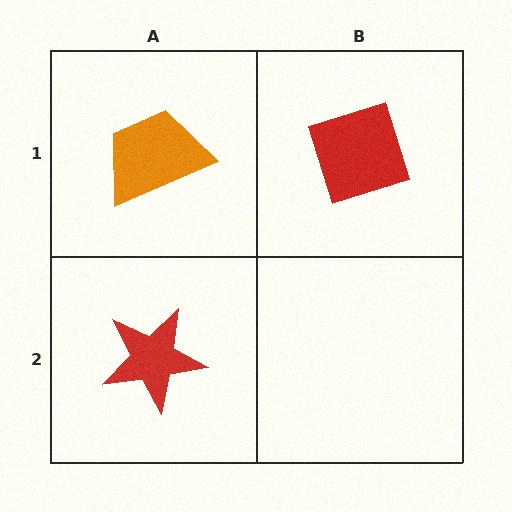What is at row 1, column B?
A red diamond.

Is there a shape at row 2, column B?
No, that cell is empty.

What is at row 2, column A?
A red star.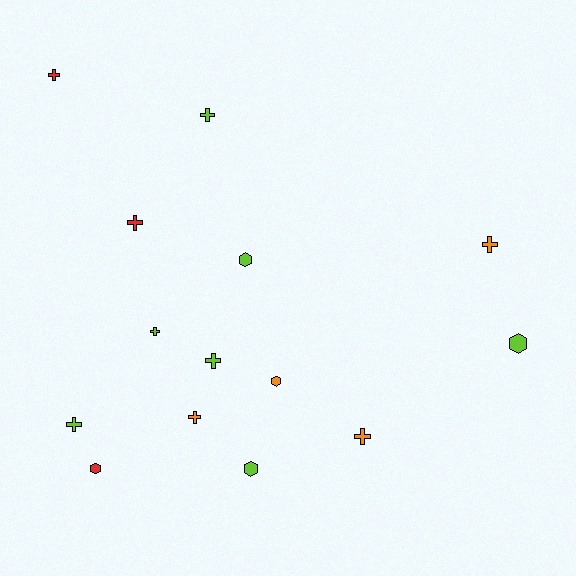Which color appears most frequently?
Lime, with 7 objects.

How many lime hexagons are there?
There are 3 lime hexagons.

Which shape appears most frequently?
Cross, with 9 objects.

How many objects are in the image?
There are 14 objects.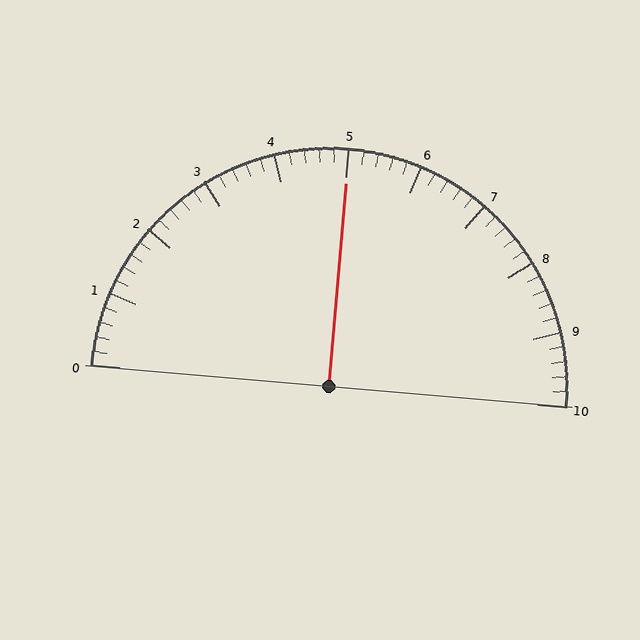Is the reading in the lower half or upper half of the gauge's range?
The reading is in the upper half of the range (0 to 10).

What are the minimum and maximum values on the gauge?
The gauge ranges from 0 to 10.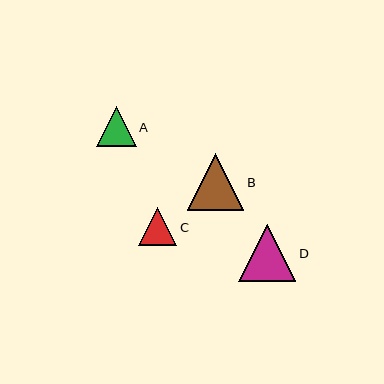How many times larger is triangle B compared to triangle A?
Triangle B is approximately 1.4 times the size of triangle A.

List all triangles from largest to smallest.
From largest to smallest: D, B, A, C.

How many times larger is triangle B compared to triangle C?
Triangle B is approximately 1.5 times the size of triangle C.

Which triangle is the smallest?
Triangle C is the smallest with a size of approximately 38 pixels.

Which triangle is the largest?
Triangle D is the largest with a size of approximately 58 pixels.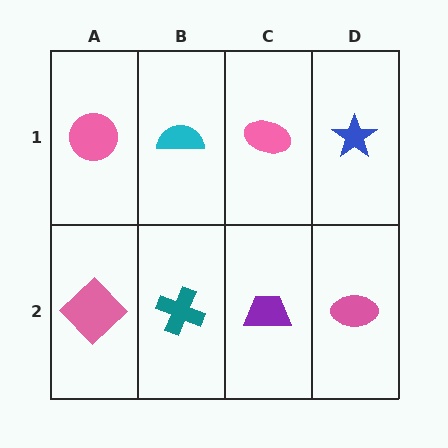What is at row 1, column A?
A pink circle.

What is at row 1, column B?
A cyan semicircle.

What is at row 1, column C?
A pink ellipse.